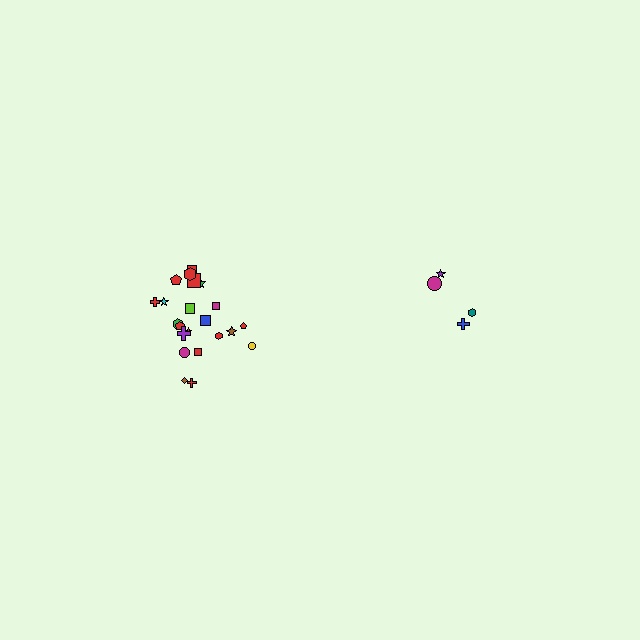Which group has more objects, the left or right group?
The left group.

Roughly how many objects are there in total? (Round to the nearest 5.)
Roughly 25 objects in total.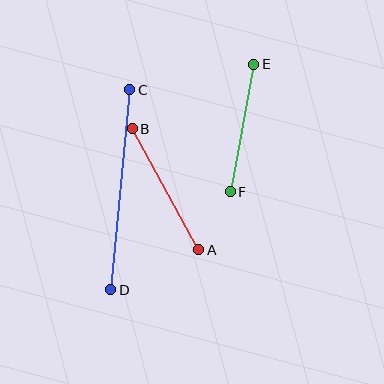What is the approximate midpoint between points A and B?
The midpoint is at approximately (166, 189) pixels.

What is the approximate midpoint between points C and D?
The midpoint is at approximately (120, 190) pixels.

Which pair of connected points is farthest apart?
Points C and D are farthest apart.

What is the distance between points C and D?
The distance is approximately 201 pixels.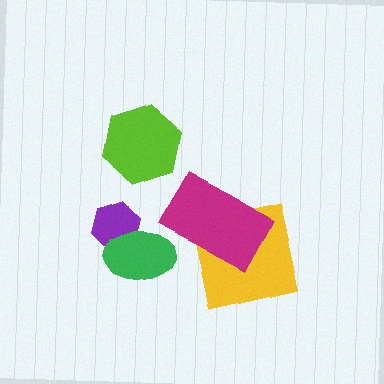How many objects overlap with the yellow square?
1 object overlaps with the yellow square.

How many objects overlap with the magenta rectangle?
1 object overlaps with the magenta rectangle.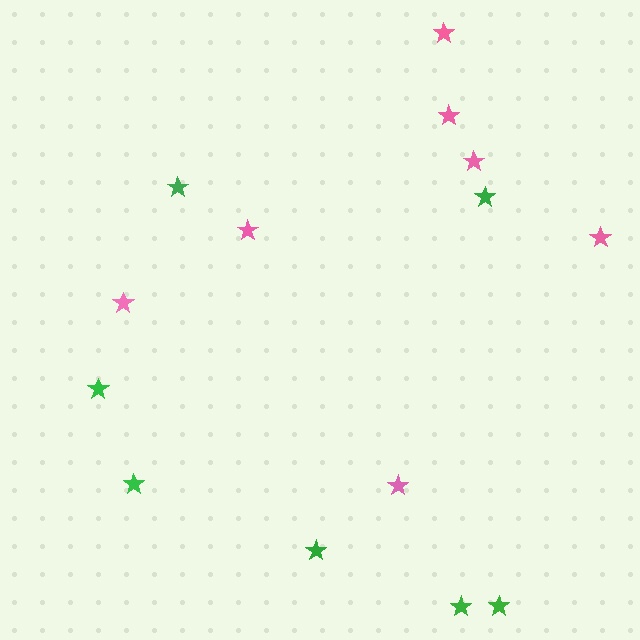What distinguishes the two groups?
There are 2 groups: one group of pink stars (7) and one group of green stars (7).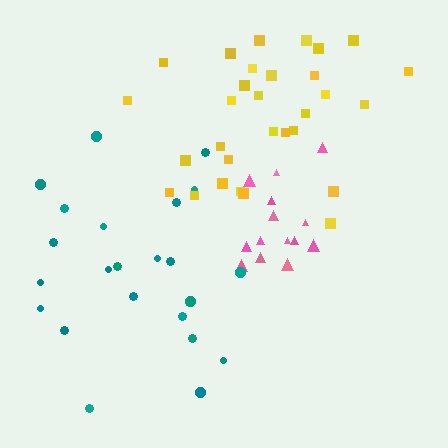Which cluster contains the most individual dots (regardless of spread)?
Yellow (30).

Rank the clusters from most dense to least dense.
pink, yellow, teal.